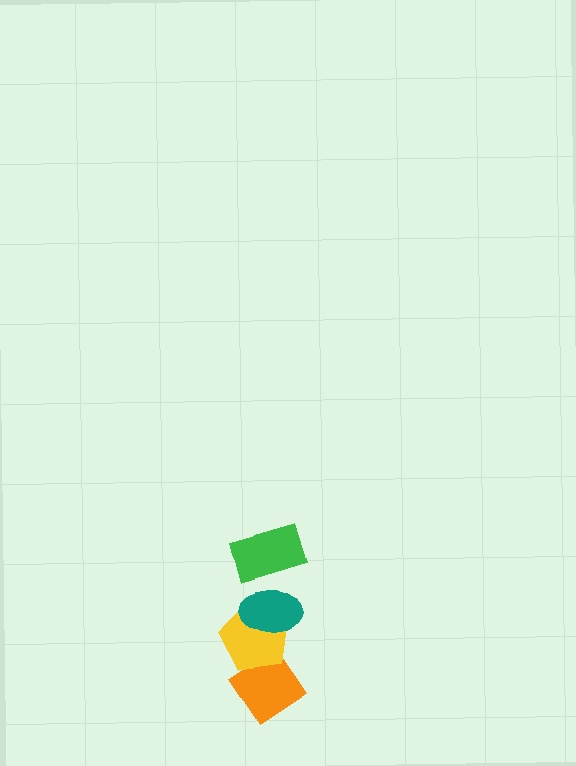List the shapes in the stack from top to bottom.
From top to bottom: the green rectangle, the teal ellipse, the yellow pentagon, the orange diamond.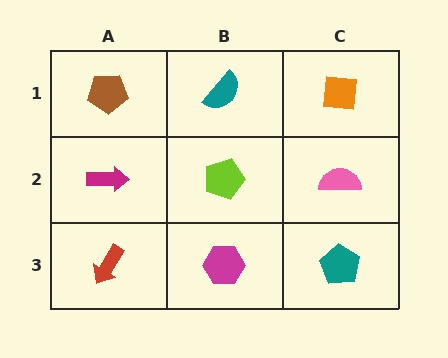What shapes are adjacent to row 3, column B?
A lime pentagon (row 2, column B), a red arrow (row 3, column A), a teal pentagon (row 3, column C).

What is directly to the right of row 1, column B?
An orange square.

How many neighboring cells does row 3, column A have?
2.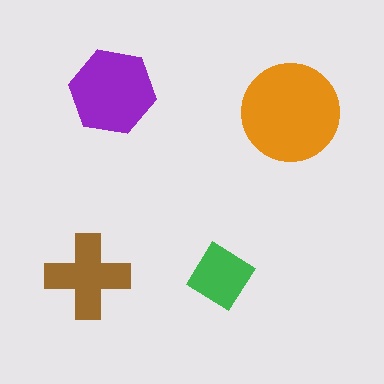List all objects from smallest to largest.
The green diamond, the brown cross, the purple hexagon, the orange circle.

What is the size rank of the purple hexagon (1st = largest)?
2nd.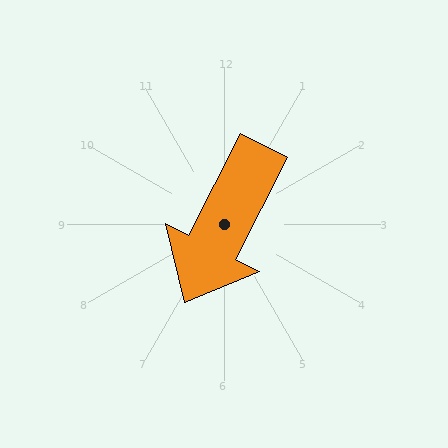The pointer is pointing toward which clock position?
Roughly 7 o'clock.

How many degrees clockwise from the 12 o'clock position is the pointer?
Approximately 207 degrees.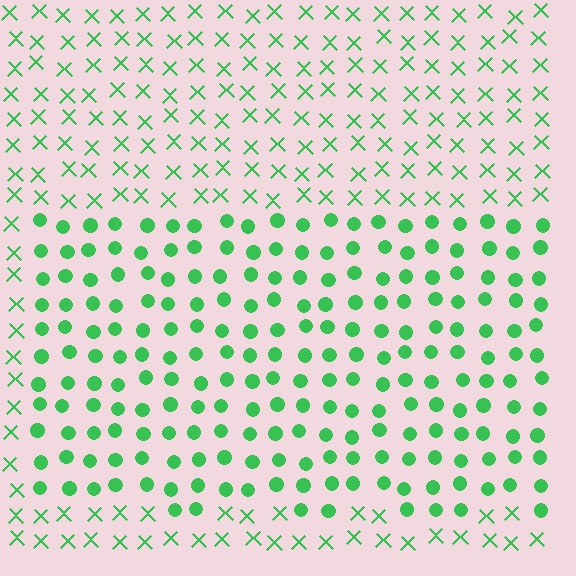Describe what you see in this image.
The image is filled with small green elements arranged in a uniform grid. A rectangle-shaped region contains circles, while the surrounding area contains X marks. The boundary is defined purely by the change in element shape.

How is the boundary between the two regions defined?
The boundary is defined by a change in element shape: circles inside vs. X marks outside. All elements share the same color and spacing.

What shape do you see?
I see a rectangle.